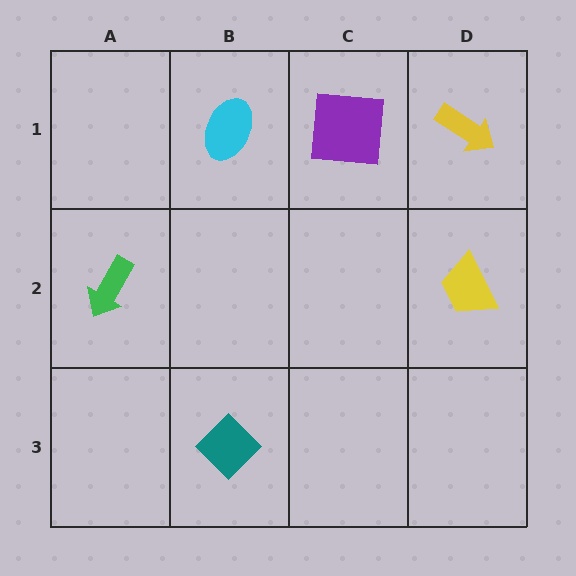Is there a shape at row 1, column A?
No, that cell is empty.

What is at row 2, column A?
A green arrow.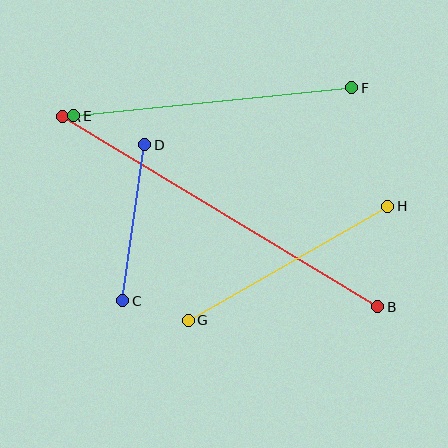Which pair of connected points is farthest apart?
Points A and B are farthest apart.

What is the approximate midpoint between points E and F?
The midpoint is at approximately (213, 102) pixels.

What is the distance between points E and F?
The distance is approximately 279 pixels.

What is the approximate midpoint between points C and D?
The midpoint is at approximately (134, 223) pixels.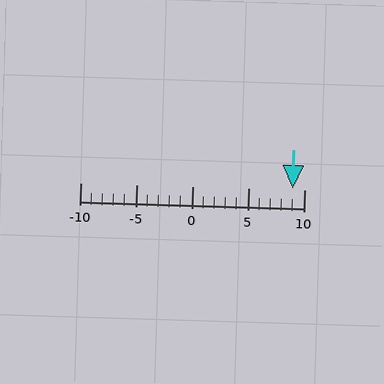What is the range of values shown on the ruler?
The ruler shows values from -10 to 10.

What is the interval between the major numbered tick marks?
The major tick marks are spaced 5 units apart.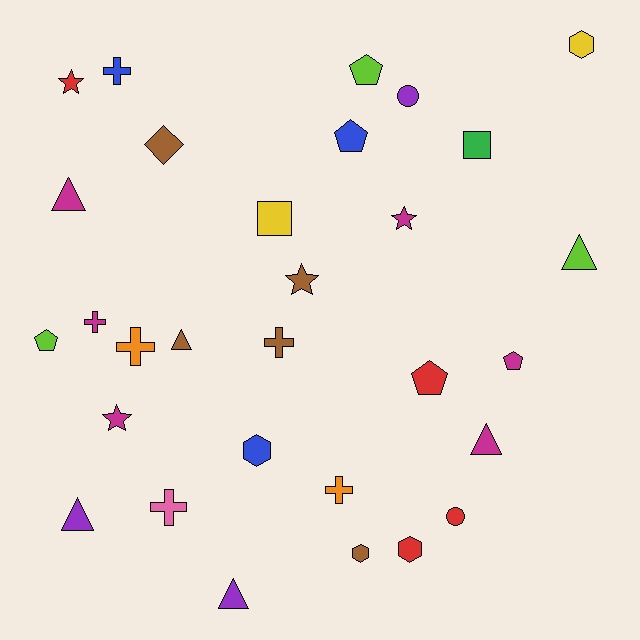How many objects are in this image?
There are 30 objects.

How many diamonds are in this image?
There is 1 diamond.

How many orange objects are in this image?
There are 2 orange objects.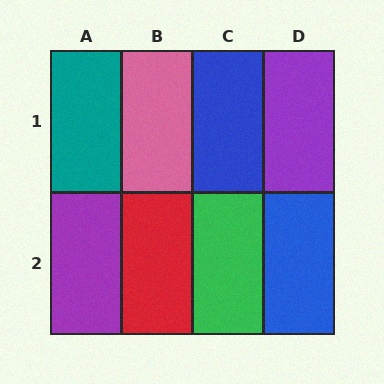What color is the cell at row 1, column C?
Blue.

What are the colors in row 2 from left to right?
Purple, red, green, blue.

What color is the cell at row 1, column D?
Purple.